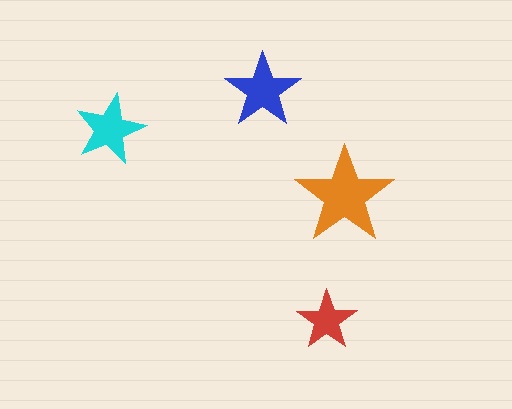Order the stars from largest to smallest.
the orange one, the blue one, the cyan one, the red one.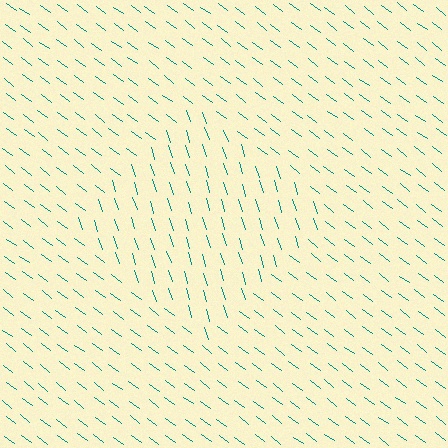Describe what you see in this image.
The image is filled with small teal line segments. A diamond region in the image has lines oriented differently from the surrounding lines, creating a visible texture boundary.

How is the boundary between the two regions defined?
The boundary is defined purely by a change in line orientation (approximately 36 degrees difference). All lines are the same color and thickness.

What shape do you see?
I see a diamond.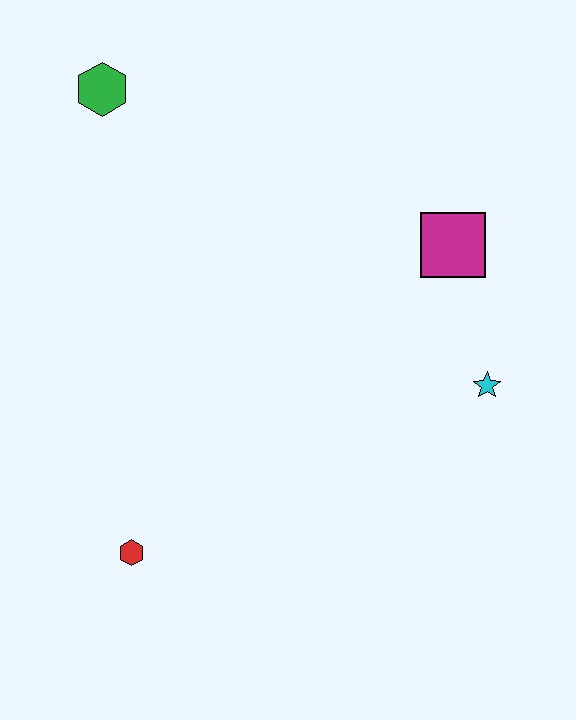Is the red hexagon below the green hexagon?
Yes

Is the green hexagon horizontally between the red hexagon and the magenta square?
No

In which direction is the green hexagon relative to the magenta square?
The green hexagon is to the left of the magenta square.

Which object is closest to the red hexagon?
The cyan star is closest to the red hexagon.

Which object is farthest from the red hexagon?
The green hexagon is farthest from the red hexagon.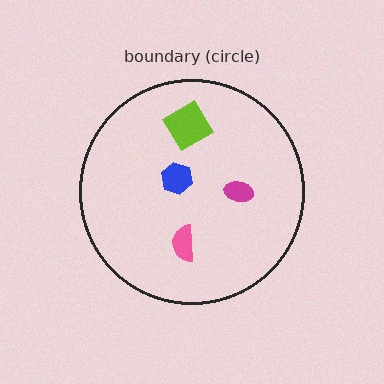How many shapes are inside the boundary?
4 inside, 0 outside.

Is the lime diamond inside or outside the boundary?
Inside.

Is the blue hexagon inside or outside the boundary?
Inside.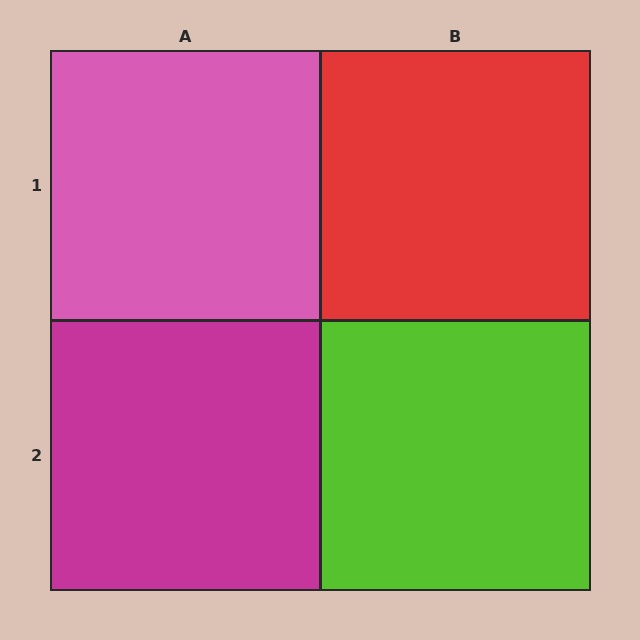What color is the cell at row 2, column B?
Lime.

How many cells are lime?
1 cell is lime.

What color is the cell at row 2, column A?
Magenta.